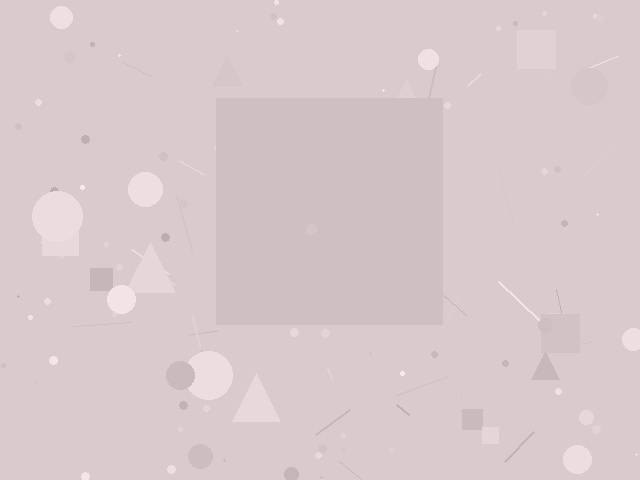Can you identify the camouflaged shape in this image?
The camouflaged shape is a square.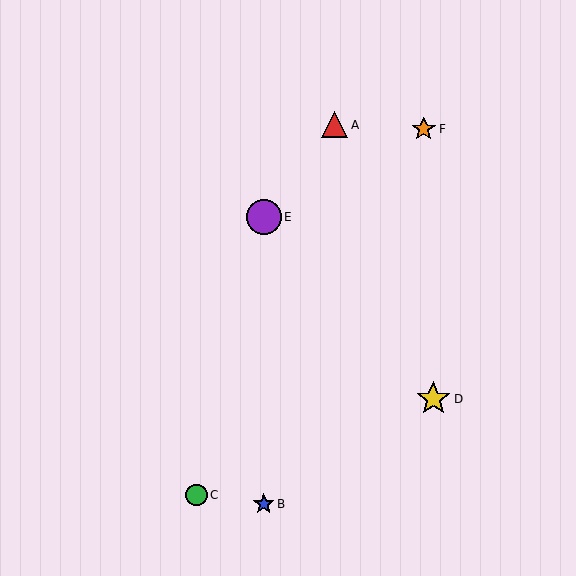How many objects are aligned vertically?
2 objects (B, E) are aligned vertically.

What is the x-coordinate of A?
Object A is at x≈335.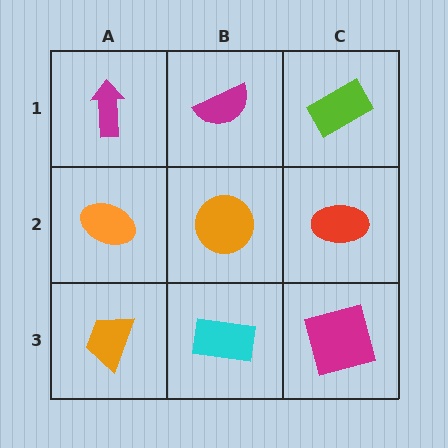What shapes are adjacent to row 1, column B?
An orange circle (row 2, column B), a magenta arrow (row 1, column A), a lime rectangle (row 1, column C).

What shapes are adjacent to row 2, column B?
A magenta semicircle (row 1, column B), a cyan rectangle (row 3, column B), an orange ellipse (row 2, column A), a red ellipse (row 2, column C).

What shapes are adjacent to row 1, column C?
A red ellipse (row 2, column C), a magenta semicircle (row 1, column B).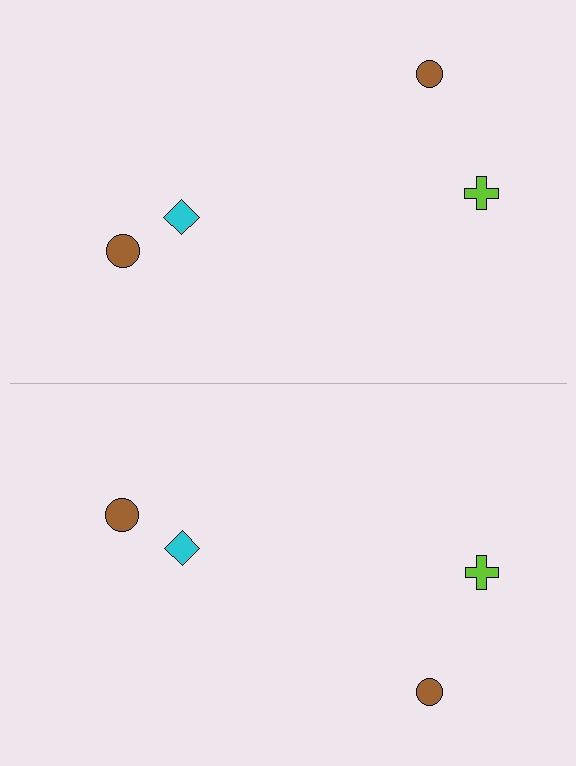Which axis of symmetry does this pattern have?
The pattern has a horizontal axis of symmetry running through the center of the image.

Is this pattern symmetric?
Yes, this pattern has bilateral (reflection) symmetry.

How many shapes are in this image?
There are 8 shapes in this image.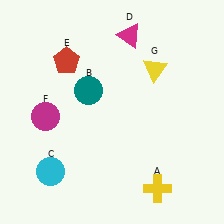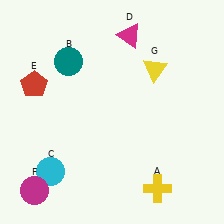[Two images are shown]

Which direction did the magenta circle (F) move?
The magenta circle (F) moved down.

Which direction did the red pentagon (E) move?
The red pentagon (E) moved left.